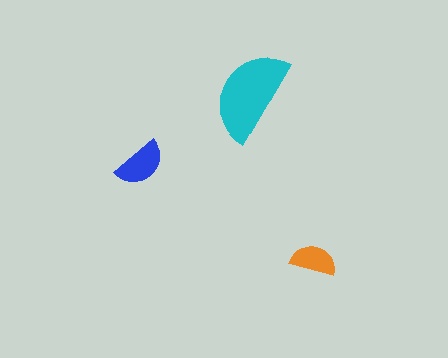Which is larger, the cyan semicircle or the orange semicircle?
The cyan one.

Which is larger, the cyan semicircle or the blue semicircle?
The cyan one.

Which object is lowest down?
The orange semicircle is bottommost.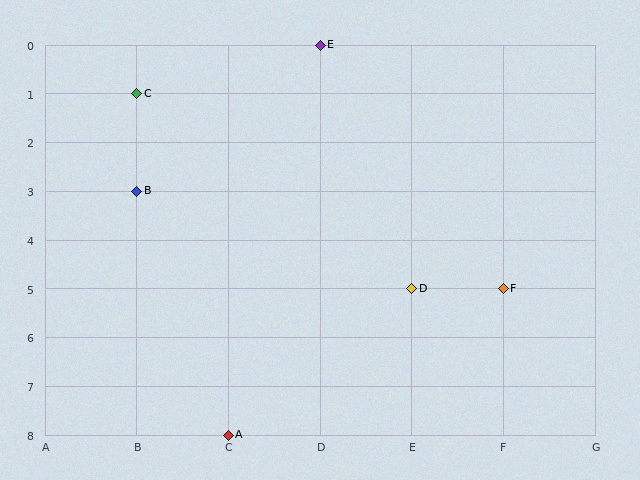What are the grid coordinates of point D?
Point D is at grid coordinates (E, 5).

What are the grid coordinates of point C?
Point C is at grid coordinates (B, 1).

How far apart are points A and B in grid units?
Points A and B are 1 column and 5 rows apart (about 5.1 grid units diagonally).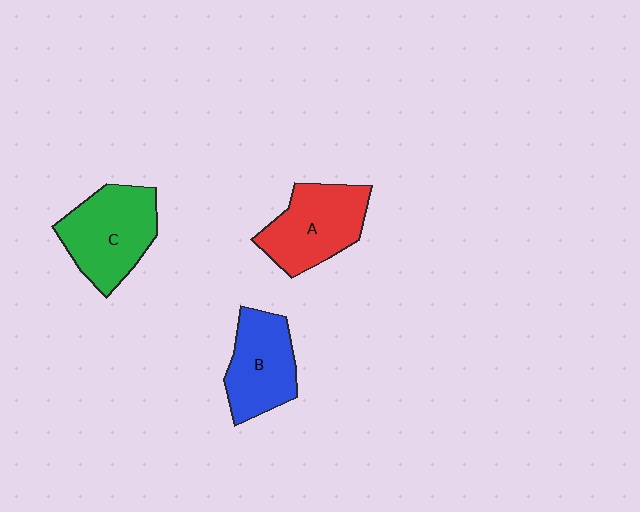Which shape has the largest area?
Shape C (green).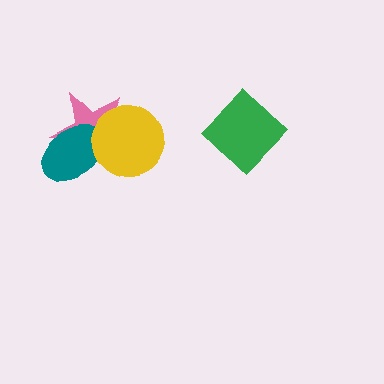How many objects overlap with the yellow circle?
2 objects overlap with the yellow circle.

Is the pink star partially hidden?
Yes, it is partially covered by another shape.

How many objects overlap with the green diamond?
0 objects overlap with the green diamond.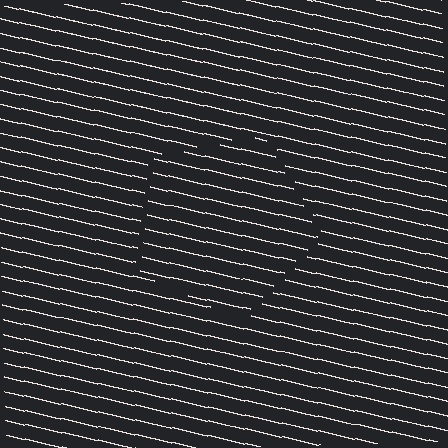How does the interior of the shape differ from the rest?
The interior of the shape contains the same grating, shifted by half a period — the contour is defined by the phase discontinuity where line-ends from the inner and outer gratings abut.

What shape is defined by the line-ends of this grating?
An illusory pentagon. The interior of the shape contains the same grating, shifted by half a period — the contour is defined by the phase discontinuity where line-ends from the inner and outer gratings abut.